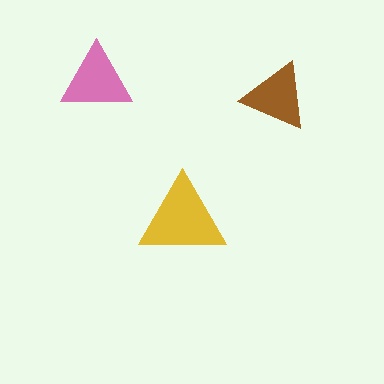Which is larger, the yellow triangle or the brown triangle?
The yellow one.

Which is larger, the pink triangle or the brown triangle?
The pink one.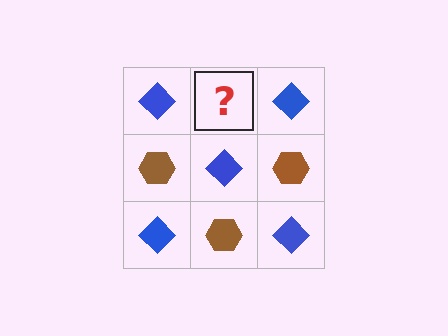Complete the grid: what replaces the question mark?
The question mark should be replaced with a brown hexagon.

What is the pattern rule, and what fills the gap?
The rule is that it alternates blue diamond and brown hexagon in a checkerboard pattern. The gap should be filled with a brown hexagon.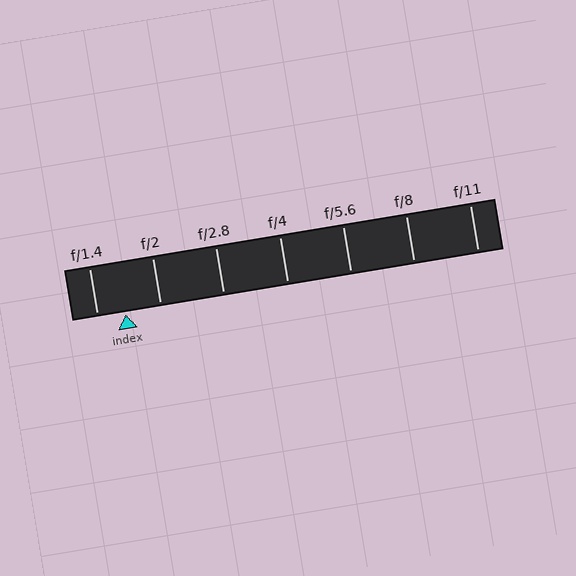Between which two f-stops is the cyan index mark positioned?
The index mark is between f/1.4 and f/2.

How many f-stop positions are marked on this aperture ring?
There are 7 f-stop positions marked.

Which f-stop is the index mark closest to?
The index mark is closest to f/1.4.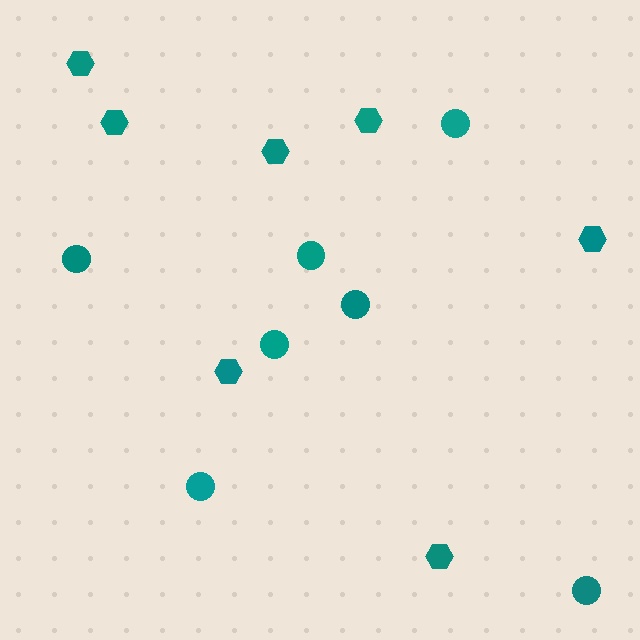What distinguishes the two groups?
There are 2 groups: one group of circles (7) and one group of hexagons (7).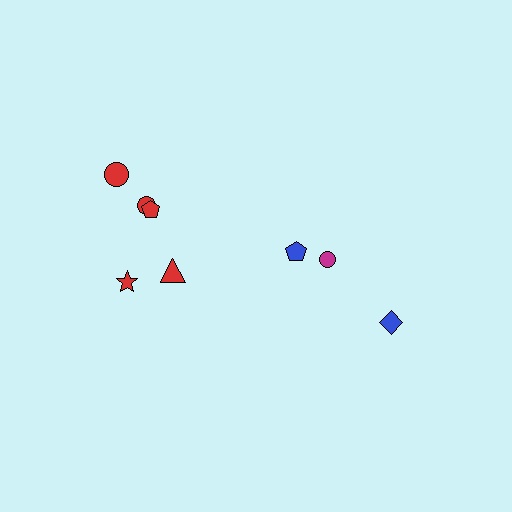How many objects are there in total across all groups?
There are 8 objects.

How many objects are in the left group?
There are 5 objects.